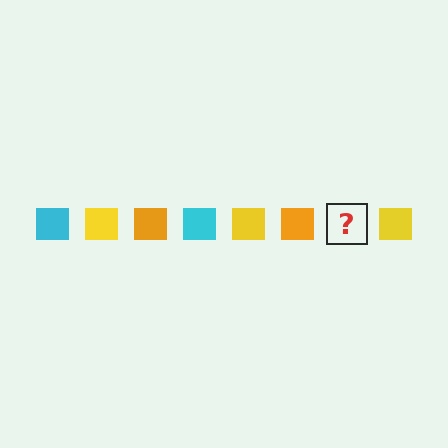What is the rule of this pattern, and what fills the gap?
The rule is that the pattern cycles through cyan, yellow, orange squares. The gap should be filled with a cyan square.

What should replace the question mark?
The question mark should be replaced with a cyan square.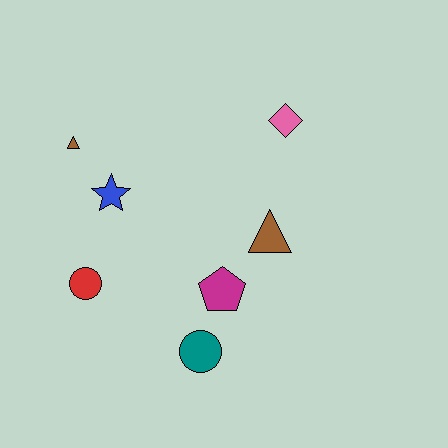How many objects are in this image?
There are 7 objects.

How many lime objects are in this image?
There are no lime objects.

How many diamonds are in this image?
There is 1 diamond.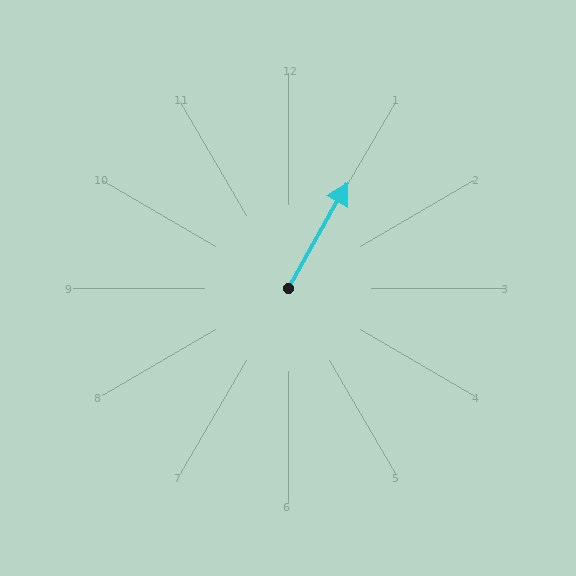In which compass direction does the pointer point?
Northeast.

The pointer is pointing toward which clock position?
Roughly 1 o'clock.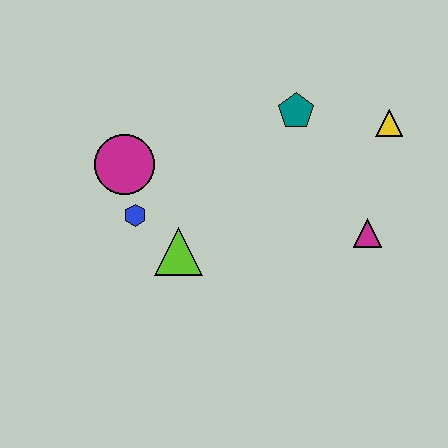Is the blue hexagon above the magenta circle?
No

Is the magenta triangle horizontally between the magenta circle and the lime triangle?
No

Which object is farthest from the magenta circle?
The yellow triangle is farthest from the magenta circle.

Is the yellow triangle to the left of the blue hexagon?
No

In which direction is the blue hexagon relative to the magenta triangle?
The blue hexagon is to the left of the magenta triangle.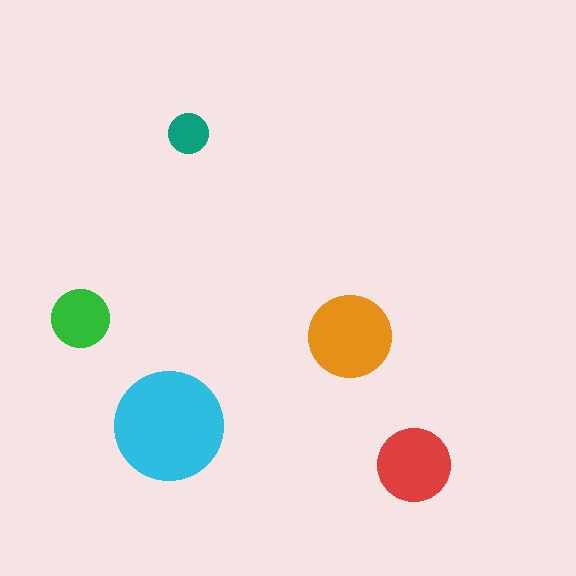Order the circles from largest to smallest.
the cyan one, the orange one, the red one, the green one, the teal one.